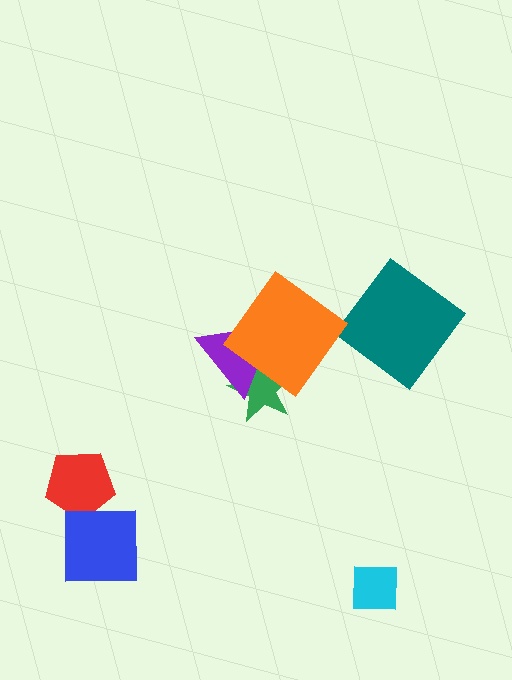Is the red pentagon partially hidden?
Yes, it is partially covered by another shape.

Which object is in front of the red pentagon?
The blue square is in front of the red pentagon.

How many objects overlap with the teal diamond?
0 objects overlap with the teal diamond.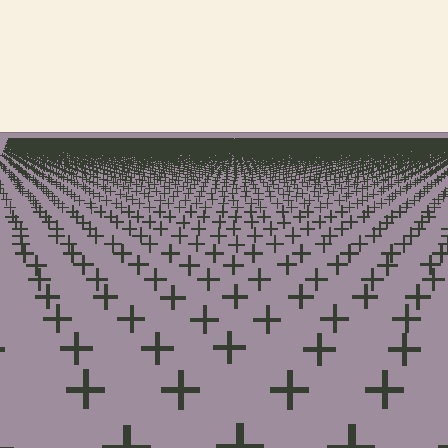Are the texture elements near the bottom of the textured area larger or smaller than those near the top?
Larger. Near the bottom, elements are closer to the viewer and appear at a bigger on-screen size.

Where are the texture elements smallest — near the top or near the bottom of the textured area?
Near the top.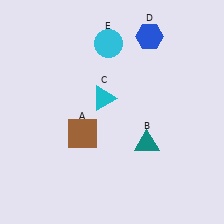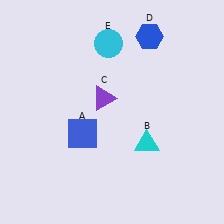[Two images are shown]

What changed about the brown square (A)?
In Image 1, A is brown. In Image 2, it changed to blue.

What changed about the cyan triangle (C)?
In Image 1, C is cyan. In Image 2, it changed to purple.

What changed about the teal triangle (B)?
In Image 1, B is teal. In Image 2, it changed to cyan.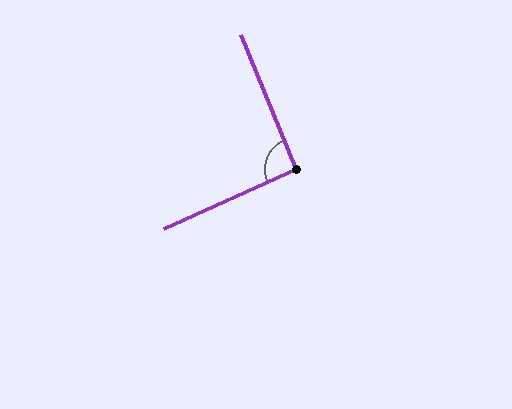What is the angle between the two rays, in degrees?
Approximately 92 degrees.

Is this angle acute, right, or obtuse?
It is approximately a right angle.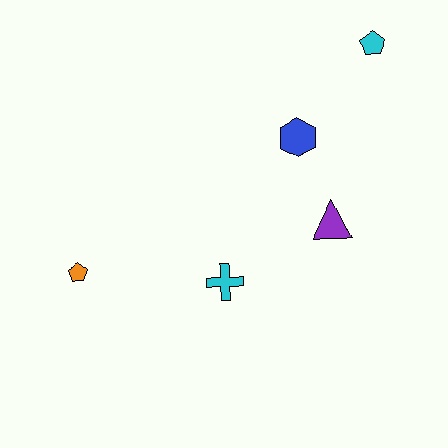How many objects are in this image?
There are 5 objects.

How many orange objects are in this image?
There is 1 orange object.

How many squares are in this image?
There are no squares.